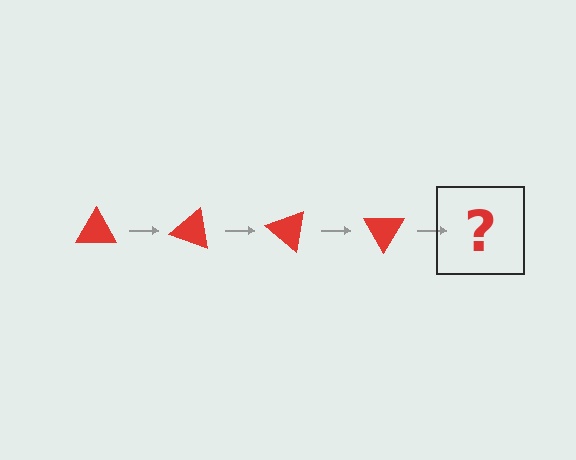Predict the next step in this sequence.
The next step is a red triangle rotated 80 degrees.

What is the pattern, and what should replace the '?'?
The pattern is that the triangle rotates 20 degrees each step. The '?' should be a red triangle rotated 80 degrees.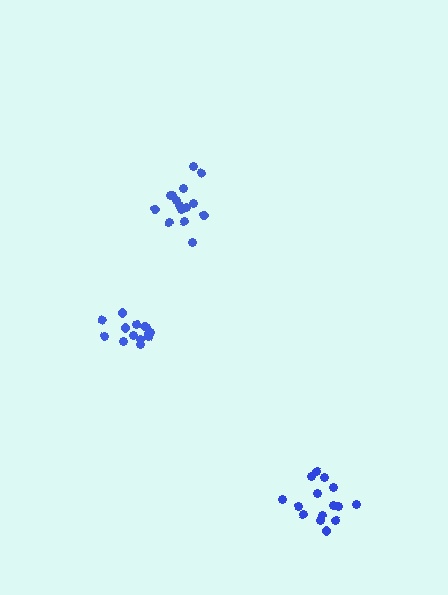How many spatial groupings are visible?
There are 3 spatial groupings.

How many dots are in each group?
Group 1: 14 dots, Group 2: 15 dots, Group 3: 15 dots (44 total).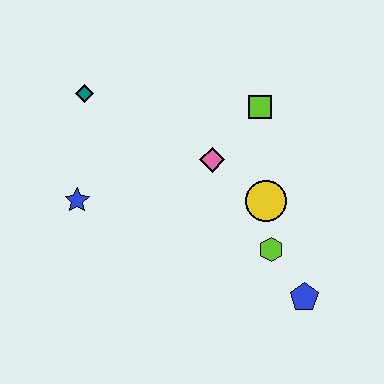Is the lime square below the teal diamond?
Yes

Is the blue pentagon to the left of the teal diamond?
No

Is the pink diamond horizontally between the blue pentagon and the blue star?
Yes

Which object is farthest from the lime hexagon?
The teal diamond is farthest from the lime hexagon.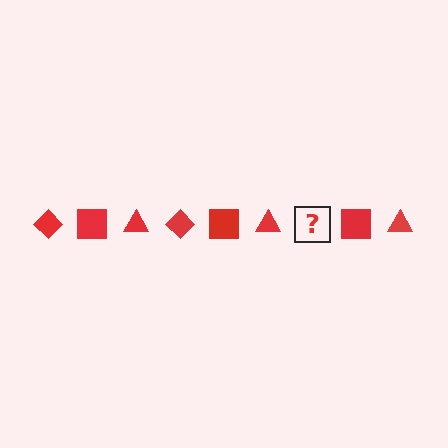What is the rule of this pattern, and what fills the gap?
The rule is that the pattern cycles through diamond, square, triangle shapes in red. The gap should be filled with a red diamond.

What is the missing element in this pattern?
The missing element is a red diamond.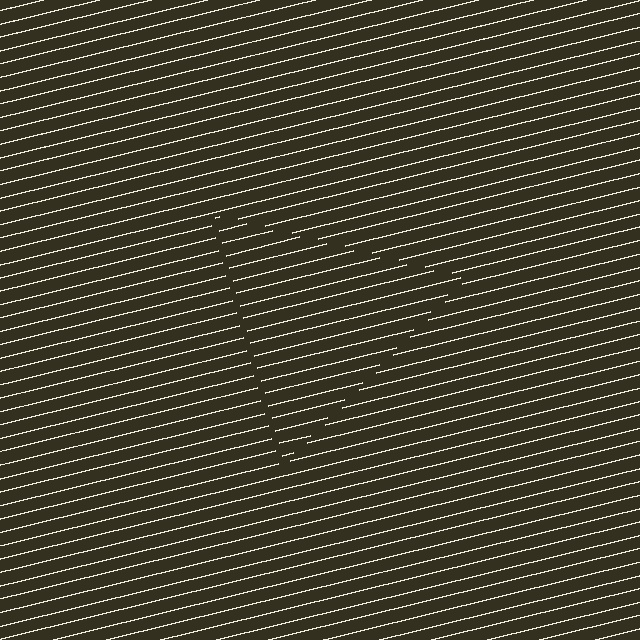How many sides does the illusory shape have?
3 sides — the line-ends trace a triangle.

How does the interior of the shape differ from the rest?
The interior of the shape contains the same grating, shifted by half a period — the contour is defined by the phase discontinuity where line-ends from the inner and outer gratings abut.